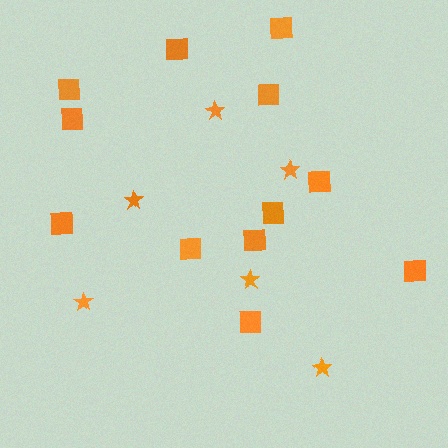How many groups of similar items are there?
There are 2 groups: one group of stars (6) and one group of squares (12).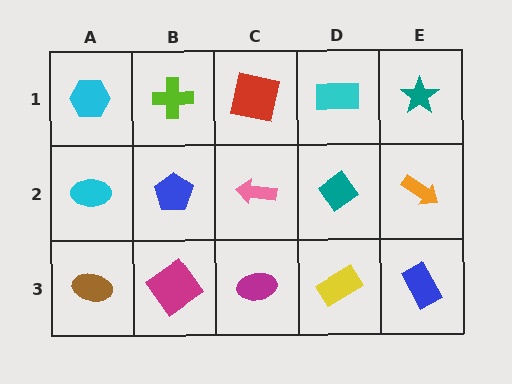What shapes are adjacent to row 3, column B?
A blue pentagon (row 2, column B), a brown ellipse (row 3, column A), a magenta ellipse (row 3, column C).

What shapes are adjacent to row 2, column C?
A red square (row 1, column C), a magenta ellipse (row 3, column C), a blue pentagon (row 2, column B), a teal diamond (row 2, column D).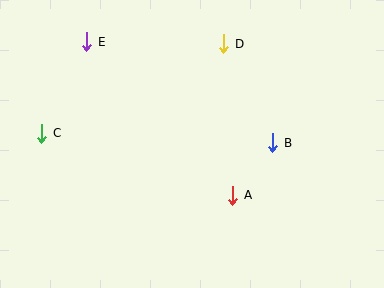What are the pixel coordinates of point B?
Point B is at (273, 143).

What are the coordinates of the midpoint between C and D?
The midpoint between C and D is at (133, 89).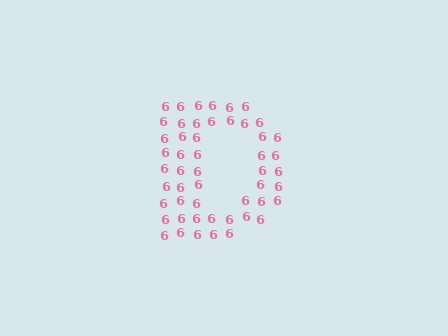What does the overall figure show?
The overall figure shows the letter D.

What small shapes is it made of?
It is made of small digit 6's.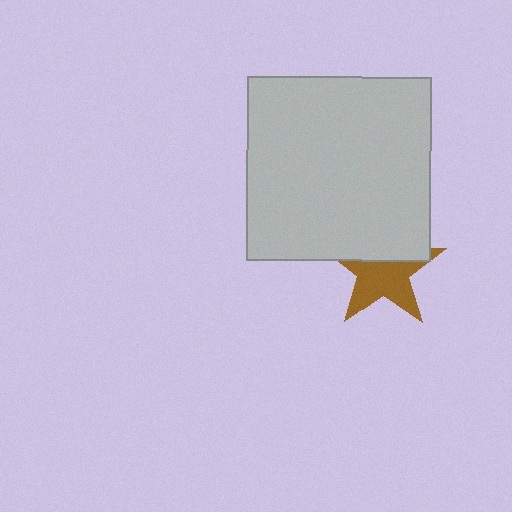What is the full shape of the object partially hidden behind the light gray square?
The partially hidden object is a brown star.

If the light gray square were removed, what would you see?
You would see the complete brown star.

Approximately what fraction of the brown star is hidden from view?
Roughly 42% of the brown star is hidden behind the light gray square.